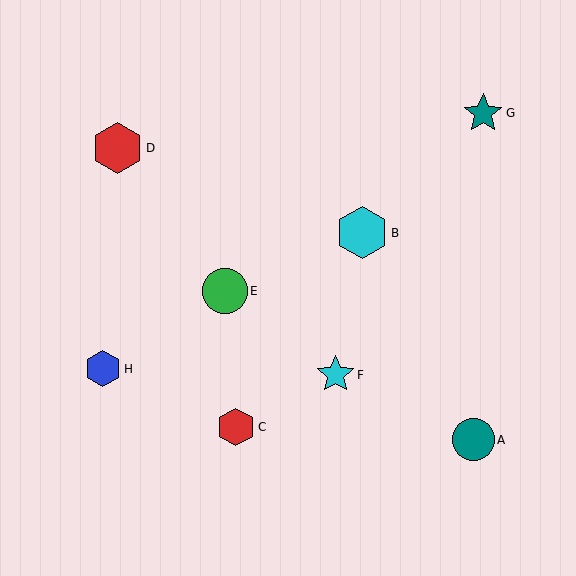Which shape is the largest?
The cyan hexagon (labeled B) is the largest.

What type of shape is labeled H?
Shape H is a blue hexagon.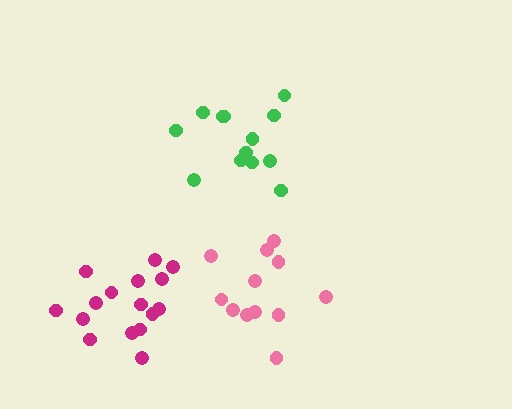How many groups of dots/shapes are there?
There are 3 groups.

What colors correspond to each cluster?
The clusters are colored: green, magenta, pink.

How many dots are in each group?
Group 1: 13 dots, Group 2: 16 dots, Group 3: 12 dots (41 total).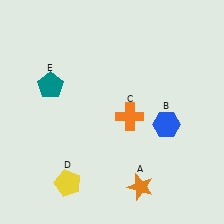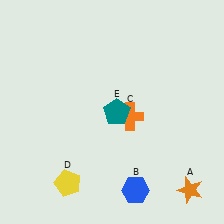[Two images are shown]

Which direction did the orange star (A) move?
The orange star (A) moved right.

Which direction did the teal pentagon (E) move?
The teal pentagon (E) moved right.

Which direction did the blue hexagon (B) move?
The blue hexagon (B) moved down.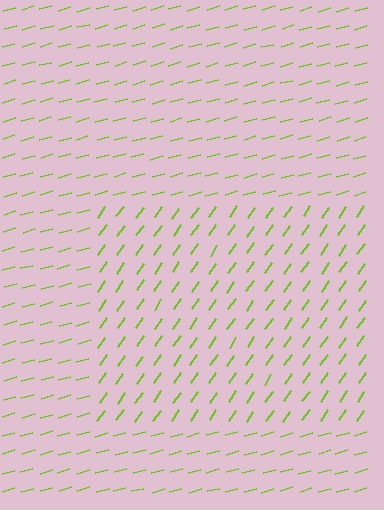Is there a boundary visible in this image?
Yes, there is a texture boundary formed by a change in line orientation.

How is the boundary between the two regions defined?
The boundary is defined purely by a change in line orientation (approximately 39 degrees difference). All lines are the same color and thickness.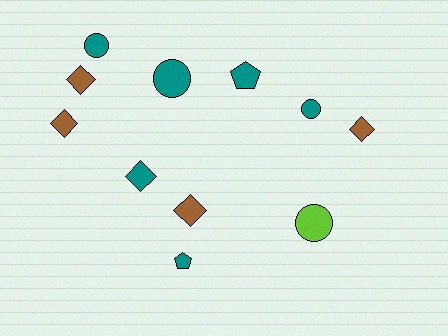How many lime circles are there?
There is 1 lime circle.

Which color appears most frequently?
Teal, with 6 objects.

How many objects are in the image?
There are 11 objects.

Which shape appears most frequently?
Diamond, with 5 objects.